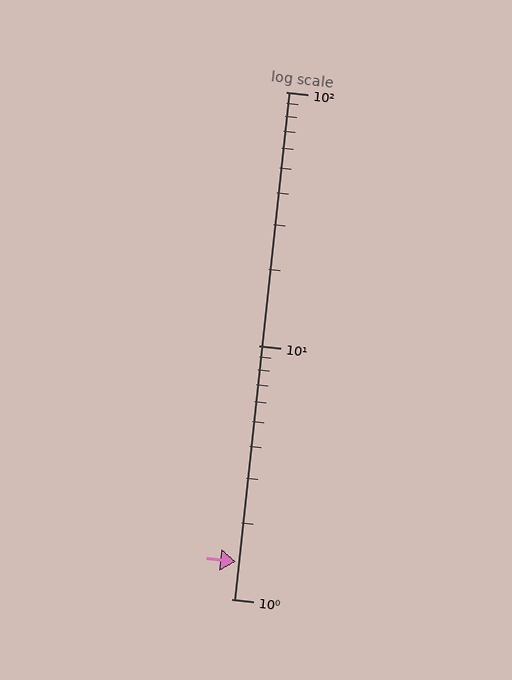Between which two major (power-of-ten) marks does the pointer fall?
The pointer is between 1 and 10.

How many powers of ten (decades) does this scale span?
The scale spans 2 decades, from 1 to 100.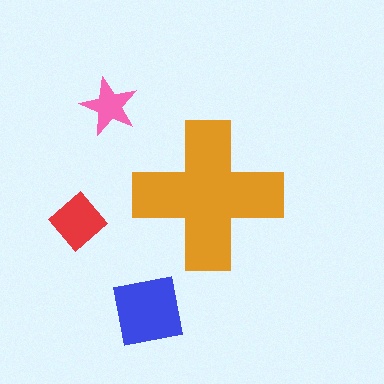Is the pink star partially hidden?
No, the pink star is fully visible.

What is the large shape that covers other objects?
An orange cross.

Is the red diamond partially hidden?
No, the red diamond is fully visible.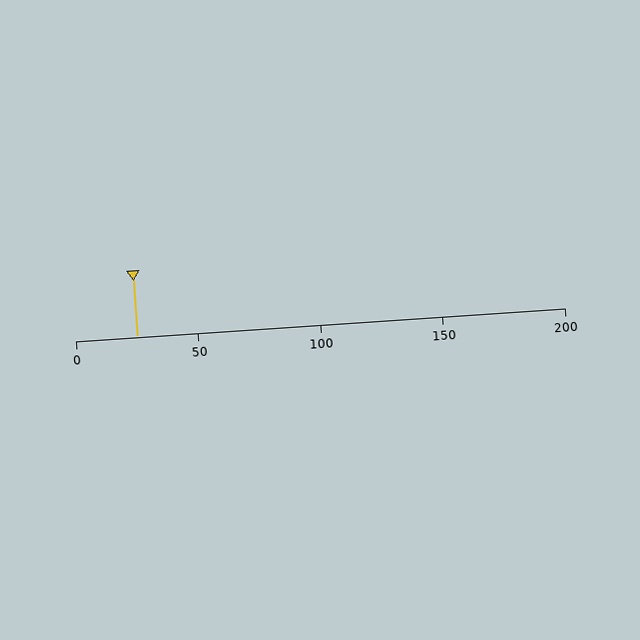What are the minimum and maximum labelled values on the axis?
The axis runs from 0 to 200.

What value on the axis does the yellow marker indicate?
The marker indicates approximately 25.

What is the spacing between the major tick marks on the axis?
The major ticks are spaced 50 apart.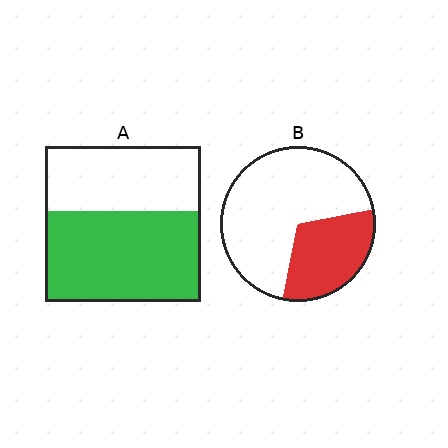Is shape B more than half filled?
No.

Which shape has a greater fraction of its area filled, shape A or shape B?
Shape A.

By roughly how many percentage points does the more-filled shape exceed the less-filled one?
By roughly 25 percentage points (A over B).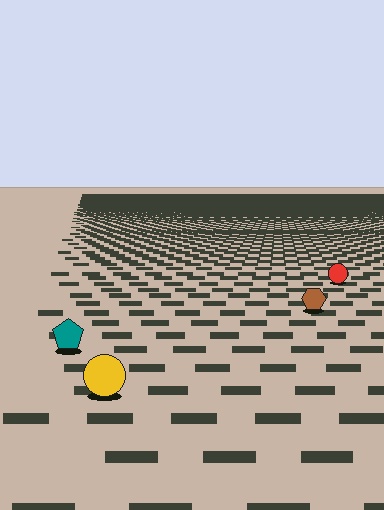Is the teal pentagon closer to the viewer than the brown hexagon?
Yes. The teal pentagon is closer — you can tell from the texture gradient: the ground texture is coarser near it.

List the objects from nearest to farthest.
From nearest to farthest: the yellow circle, the teal pentagon, the brown hexagon, the red circle.